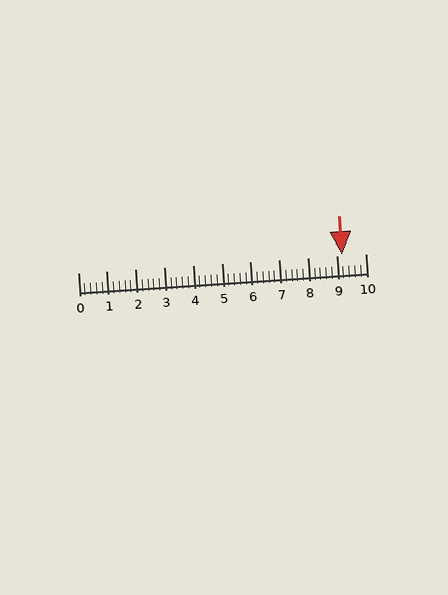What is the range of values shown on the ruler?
The ruler shows values from 0 to 10.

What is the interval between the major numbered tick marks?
The major tick marks are spaced 1 units apart.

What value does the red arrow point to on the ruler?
The red arrow points to approximately 9.2.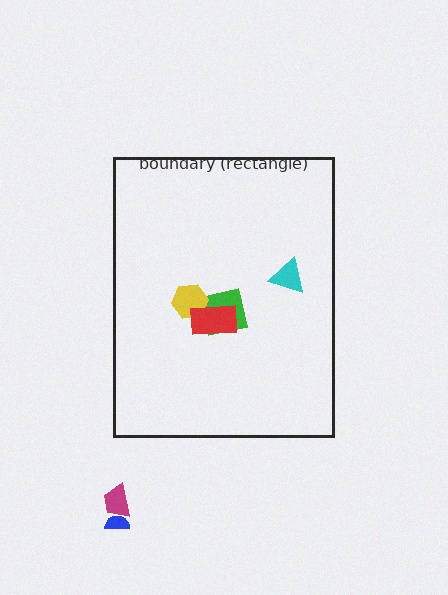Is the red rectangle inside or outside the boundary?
Inside.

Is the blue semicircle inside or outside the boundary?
Outside.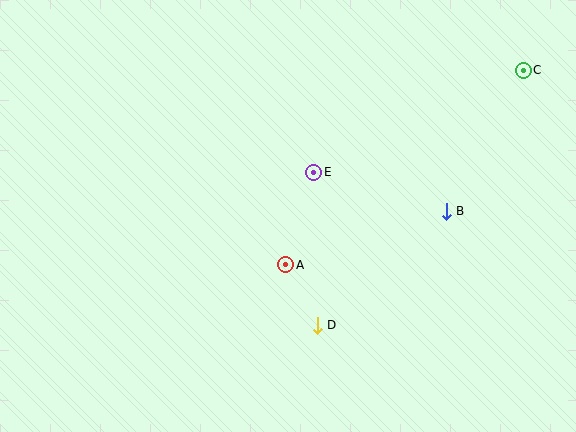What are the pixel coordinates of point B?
Point B is at (446, 211).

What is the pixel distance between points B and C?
The distance between B and C is 161 pixels.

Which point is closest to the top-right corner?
Point C is closest to the top-right corner.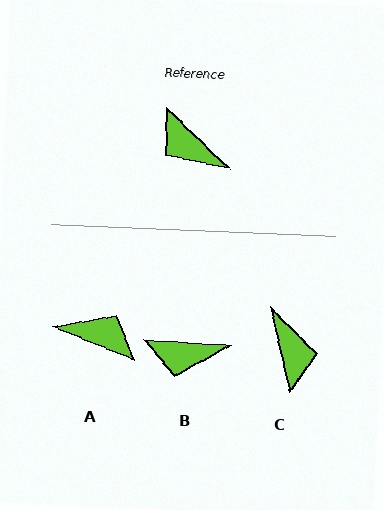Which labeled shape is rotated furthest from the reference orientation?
A, about 158 degrees away.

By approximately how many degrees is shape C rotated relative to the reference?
Approximately 146 degrees counter-clockwise.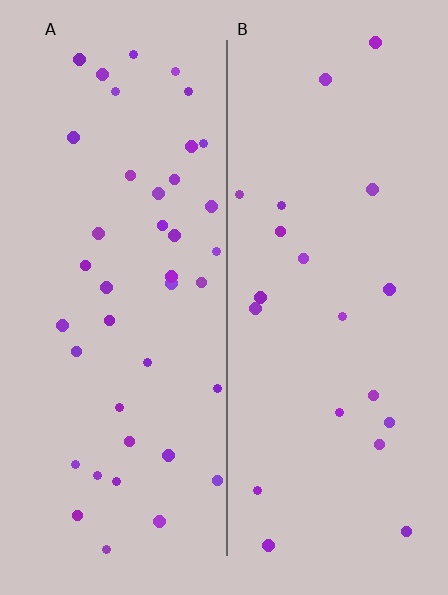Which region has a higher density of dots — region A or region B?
A (the left).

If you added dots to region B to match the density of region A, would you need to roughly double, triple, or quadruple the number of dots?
Approximately double.